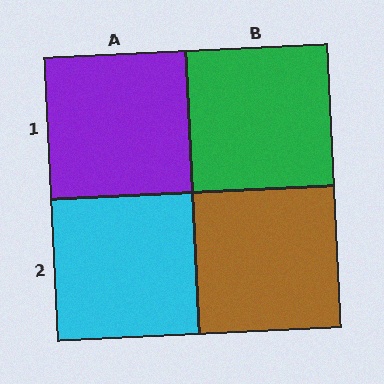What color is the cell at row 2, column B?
Brown.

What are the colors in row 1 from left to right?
Purple, green.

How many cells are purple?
1 cell is purple.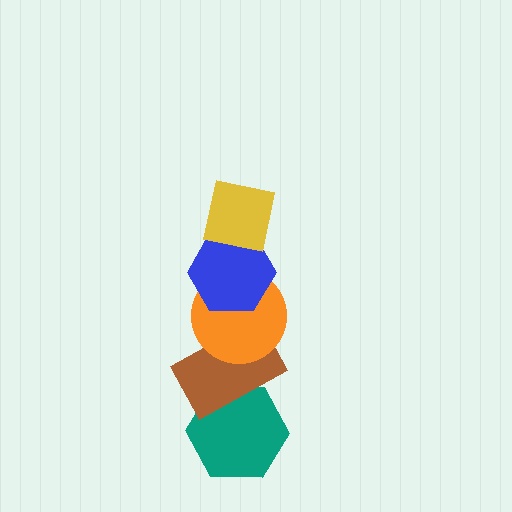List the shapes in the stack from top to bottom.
From top to bottom: the yellow square, the blue hexagon, the orange circle, the brown rectangle, the teal hexagon.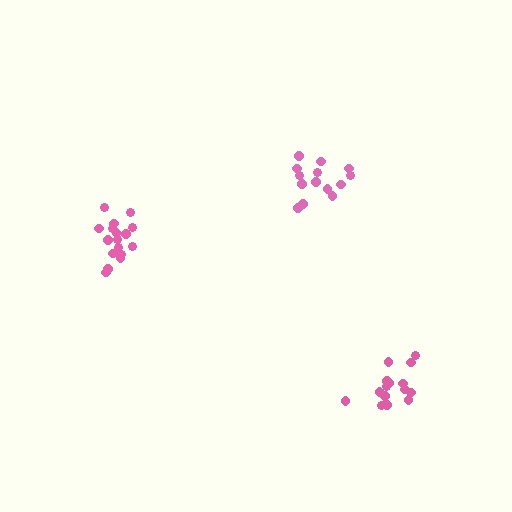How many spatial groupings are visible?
There are 3 spatial groupings.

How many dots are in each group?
Group 1: 17 dots, Group 2: 14 dots, Group 3: 16 dots (47 total).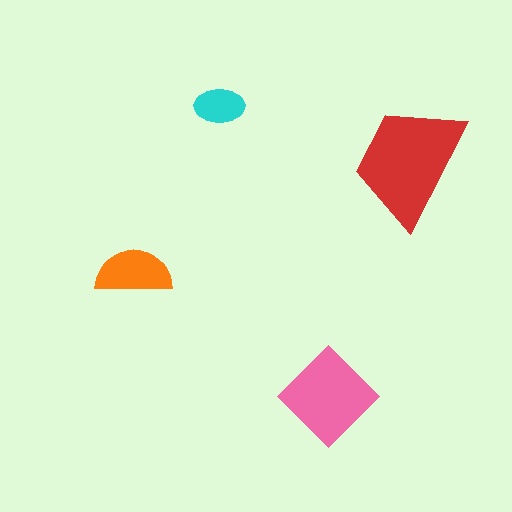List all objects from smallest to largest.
The cyan ellipse, the orange semicircle, the pink diamond, the red trapezoid.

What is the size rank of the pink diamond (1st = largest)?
2nd.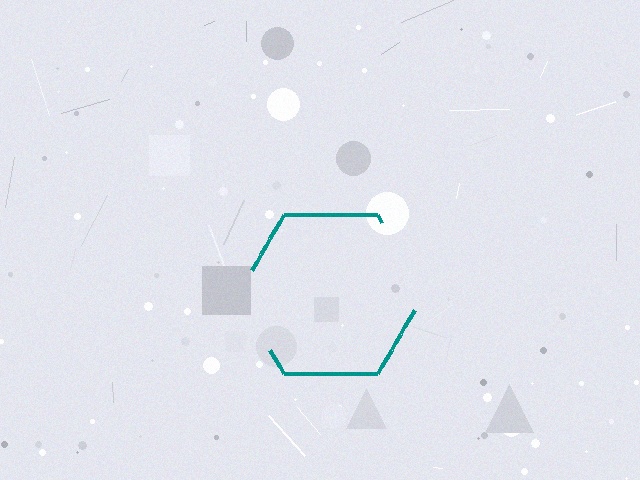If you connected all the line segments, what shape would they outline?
They would outline a hexagon.